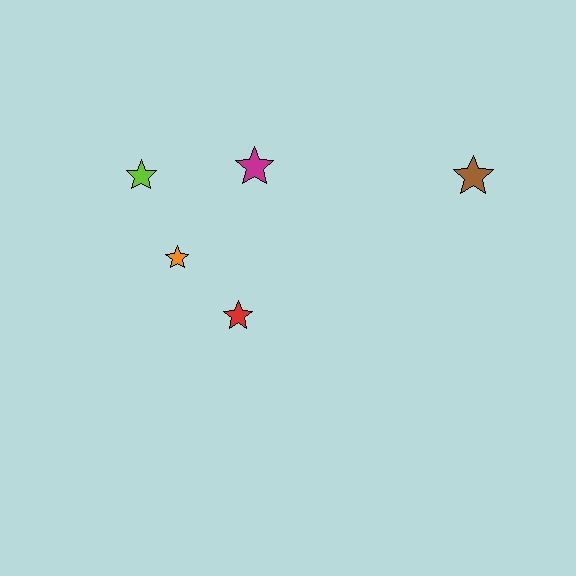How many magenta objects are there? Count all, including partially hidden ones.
There is 1 magenta object.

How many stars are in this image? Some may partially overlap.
There are 5 stars.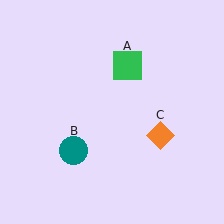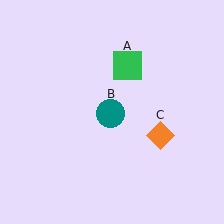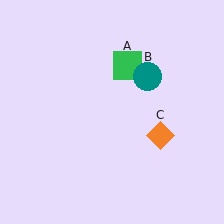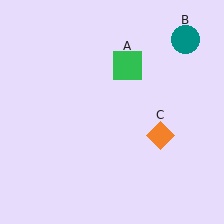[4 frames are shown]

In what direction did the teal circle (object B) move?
The teal circle (object B) moved up and to the right.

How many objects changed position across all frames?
1 object changed position: teal circle (object B).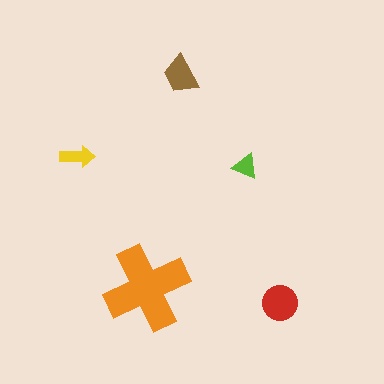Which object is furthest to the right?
The red circle is rightmost.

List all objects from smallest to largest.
The lime triangle, the yellow arrow, the brown trapezoid, the red circle, the orange cross.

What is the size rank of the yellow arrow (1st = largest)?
4th.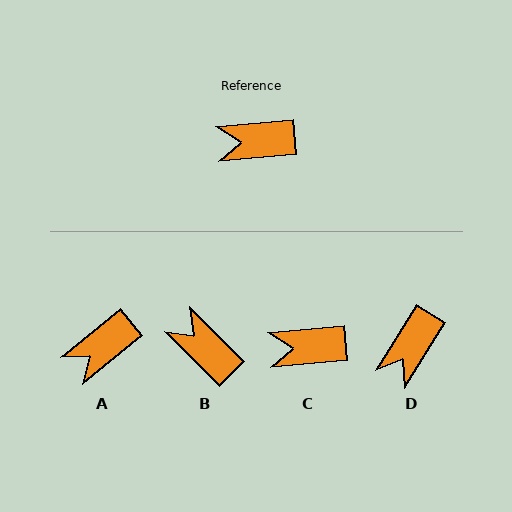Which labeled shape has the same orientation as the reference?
C.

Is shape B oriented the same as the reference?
No, it is off by about 50 degrees.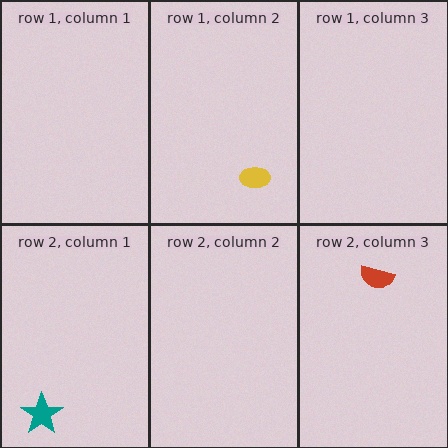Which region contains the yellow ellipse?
The row 1, column 2 region.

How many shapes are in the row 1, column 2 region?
1.